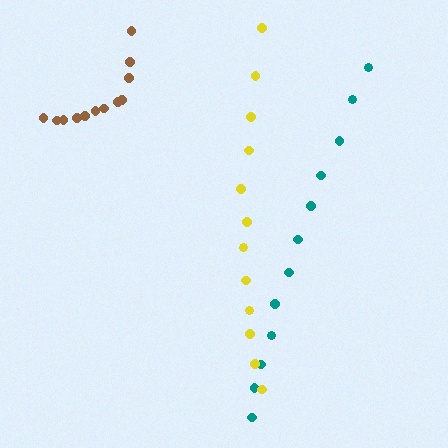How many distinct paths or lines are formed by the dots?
There are 3 distinct paths.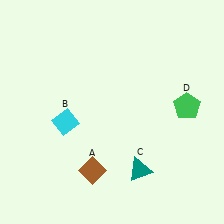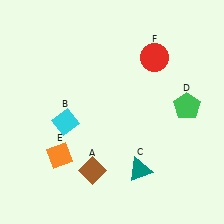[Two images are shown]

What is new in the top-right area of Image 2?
A red circle (F) was added in the top-right area of Image 2.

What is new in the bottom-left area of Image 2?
An orange diamond (E) was added in the bottom-left area of Image 2.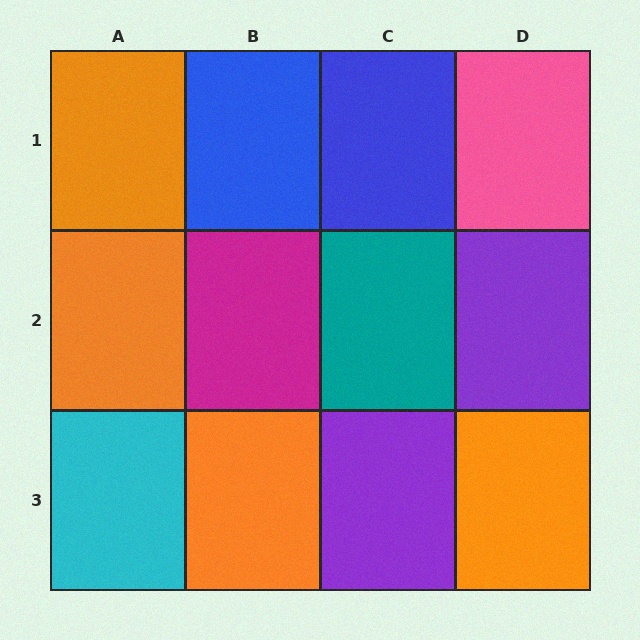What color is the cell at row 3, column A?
Cyan.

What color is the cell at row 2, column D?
Purple.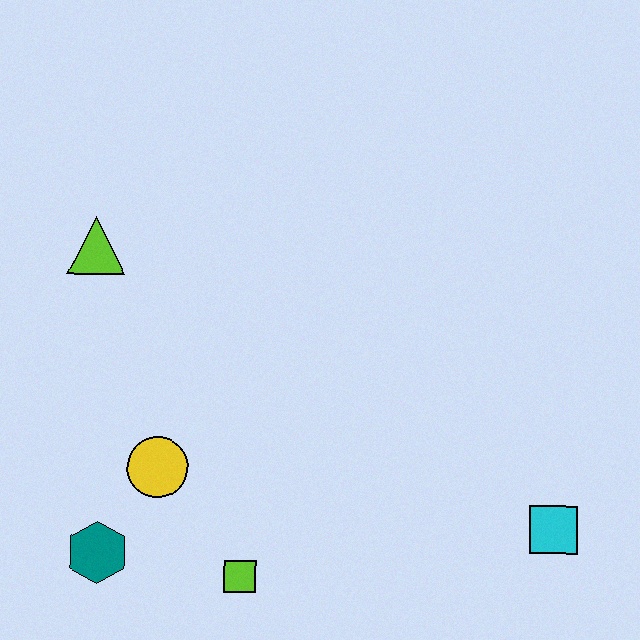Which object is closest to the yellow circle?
The teal hexagon is closest to the yellow circle.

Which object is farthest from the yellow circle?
The cyan square is farthest from the yellow circle.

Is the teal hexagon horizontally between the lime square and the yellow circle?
No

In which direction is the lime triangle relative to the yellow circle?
The lime triangle is above the yellow circle.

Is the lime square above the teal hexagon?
No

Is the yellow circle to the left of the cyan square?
Yes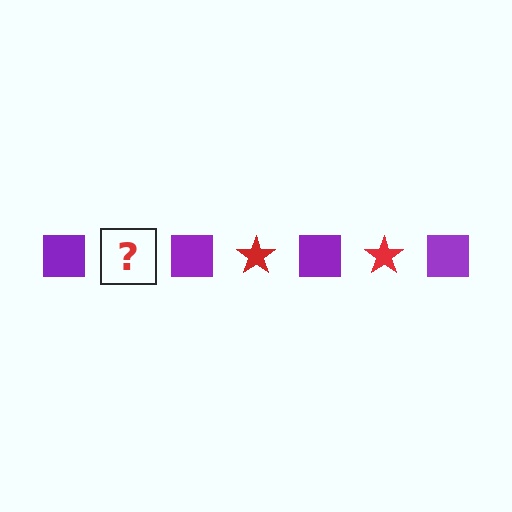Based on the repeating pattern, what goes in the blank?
The blank should be a red star.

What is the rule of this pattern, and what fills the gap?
The rule is that the pattern alternates between purple square and red star. The gap should be filled with a red star.